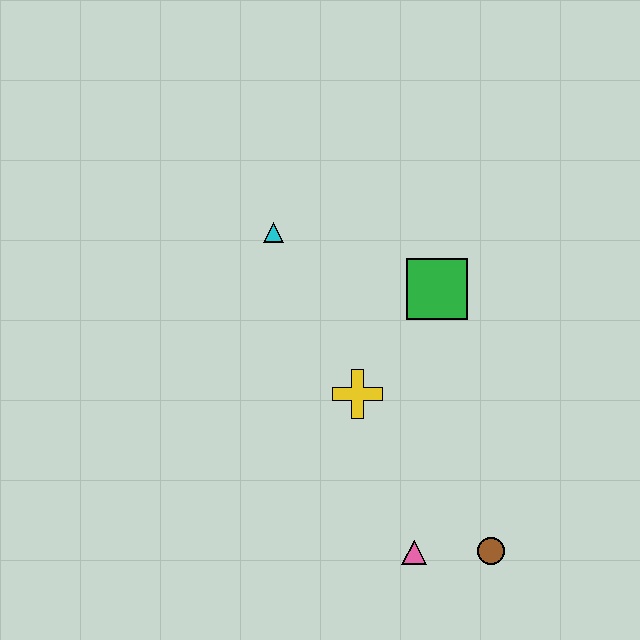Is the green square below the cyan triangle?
Yes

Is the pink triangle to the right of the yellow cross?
Yes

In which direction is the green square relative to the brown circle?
The green square is above the brown circle.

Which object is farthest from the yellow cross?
The brown circle is farthest from the yellow cross.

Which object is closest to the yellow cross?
The green square is closest to the yellow cross.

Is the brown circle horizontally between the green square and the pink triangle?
No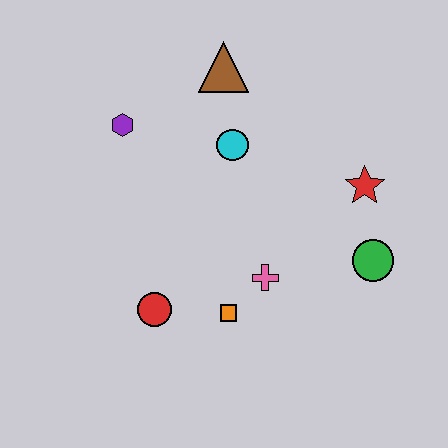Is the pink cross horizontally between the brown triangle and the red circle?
No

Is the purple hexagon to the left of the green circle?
Yes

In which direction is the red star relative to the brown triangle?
The red star is to the right of the brown triangle.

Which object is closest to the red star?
The green circle is closest to the red star.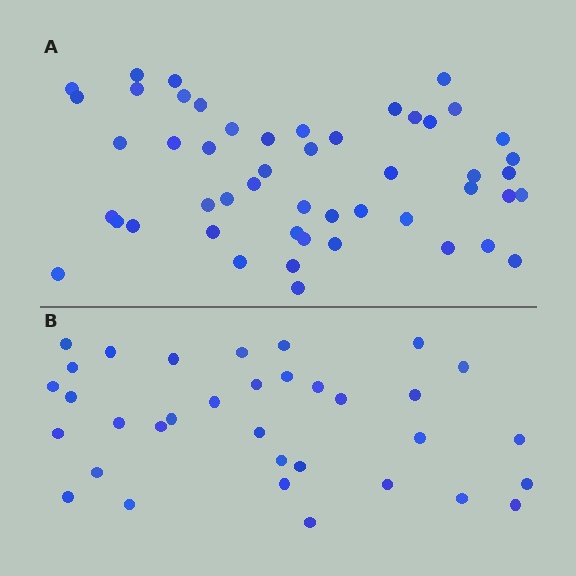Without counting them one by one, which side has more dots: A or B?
Region A (the top region) has more dots.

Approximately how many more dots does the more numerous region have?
Region A has approximately 15 more dots than region B.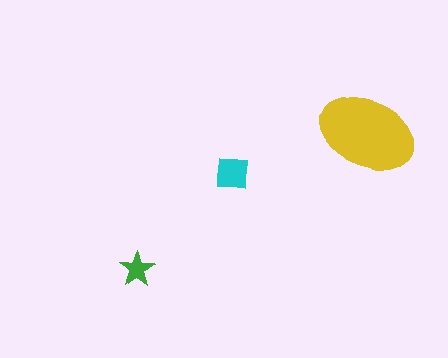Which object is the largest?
The yellow ellipse.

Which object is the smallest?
The green star.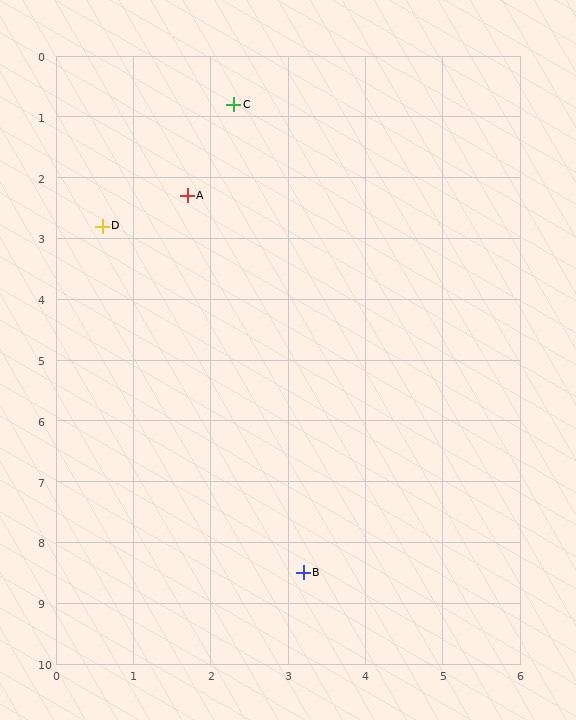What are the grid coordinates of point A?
Point A is at approximately (1.7, 2.3).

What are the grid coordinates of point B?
Point B is at approximately (3.2, 8.5).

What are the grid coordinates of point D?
Point D is at approximately (0.6, 2.8).